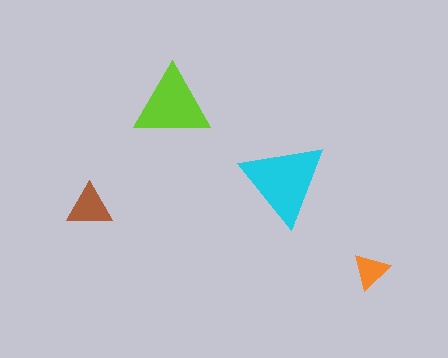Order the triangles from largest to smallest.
the cyan one, the lime one, the brown one, the orange one.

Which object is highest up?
The lime triangle is topmost.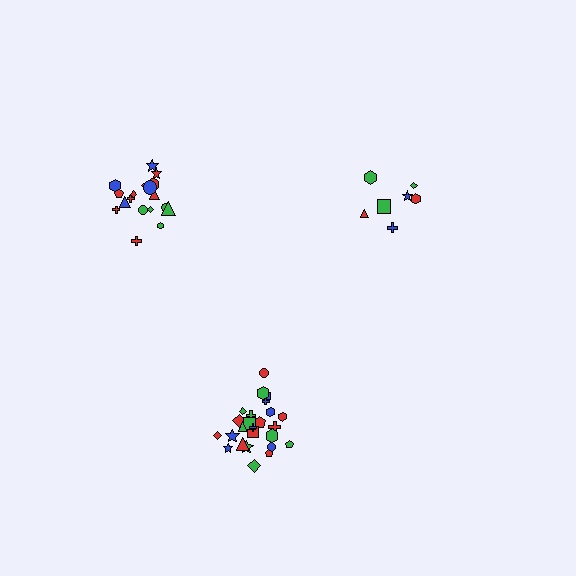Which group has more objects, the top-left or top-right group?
The top-left group.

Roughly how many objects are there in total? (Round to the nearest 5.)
Roughly 50 objects in total.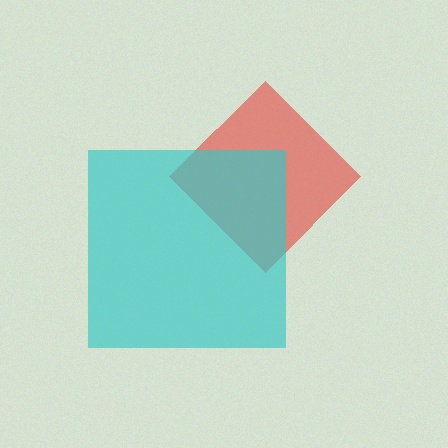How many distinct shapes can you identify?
There are 2 distinct shapes: a red diamond, a cyan square.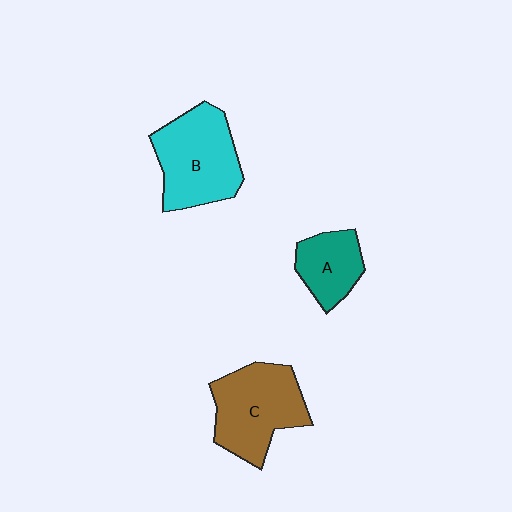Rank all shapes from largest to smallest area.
From largest to smallest: B (cyan), C (brown), A (teal).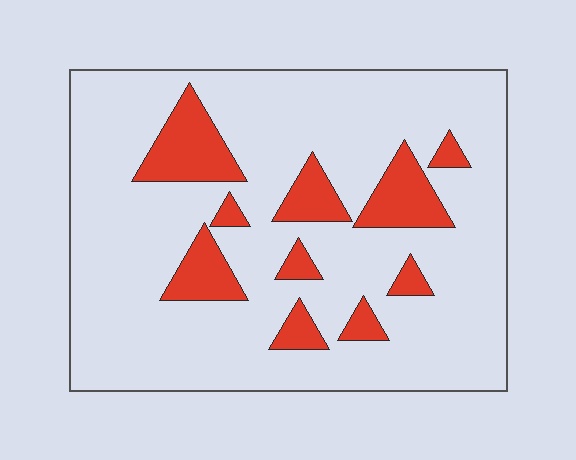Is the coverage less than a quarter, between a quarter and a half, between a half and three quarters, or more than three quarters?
Less than a quarter.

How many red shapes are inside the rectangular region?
10.